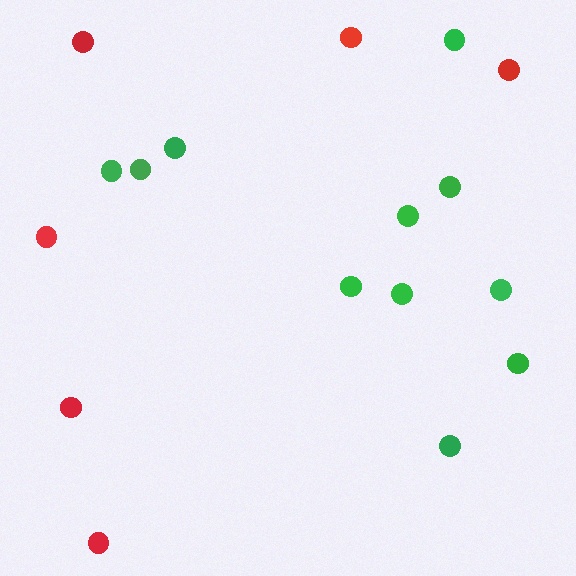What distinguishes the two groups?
There are 2 groups: one group of green circles (11) and one group of red circles (6).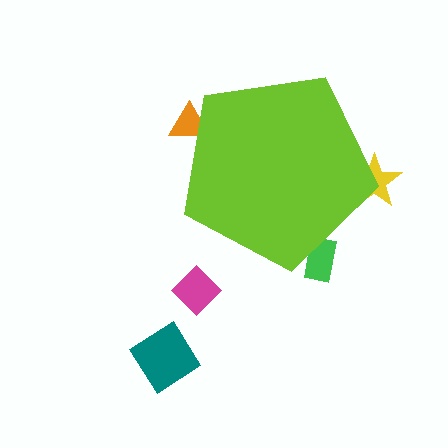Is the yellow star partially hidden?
Yes, the yellow star is partially hidden behind the lime pentagon.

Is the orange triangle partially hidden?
Yes, the orange triangle is partially hidden behind the lime pentagon.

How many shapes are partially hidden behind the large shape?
3 shapes are partially hidden.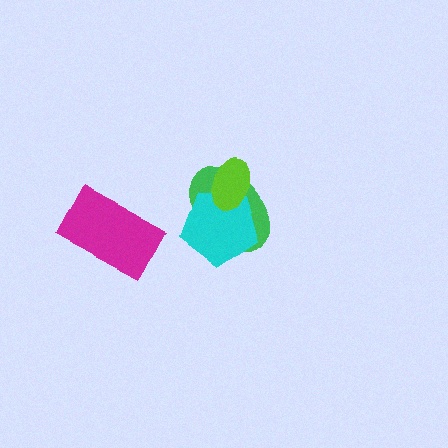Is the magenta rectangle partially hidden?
No, no other shape covers it.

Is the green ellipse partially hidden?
Yes, it is partially covered by another shape.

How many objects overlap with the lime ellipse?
2 objects overlap with the lime ellipse.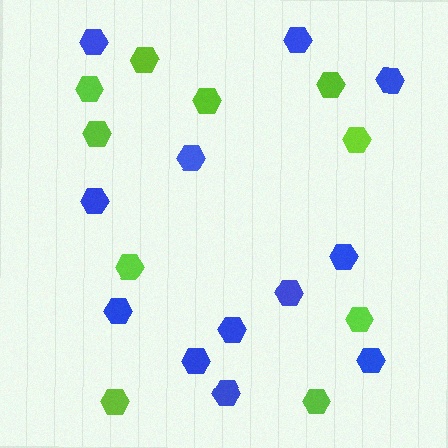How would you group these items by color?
There are 2 groups: one group of lime hexagons (10) and one group of blue hexagons (12).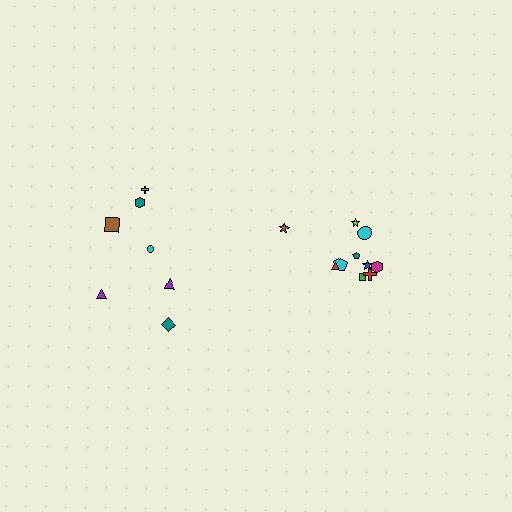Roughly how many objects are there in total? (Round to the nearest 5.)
Roughly 15 objects in total.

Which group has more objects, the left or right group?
The right group.